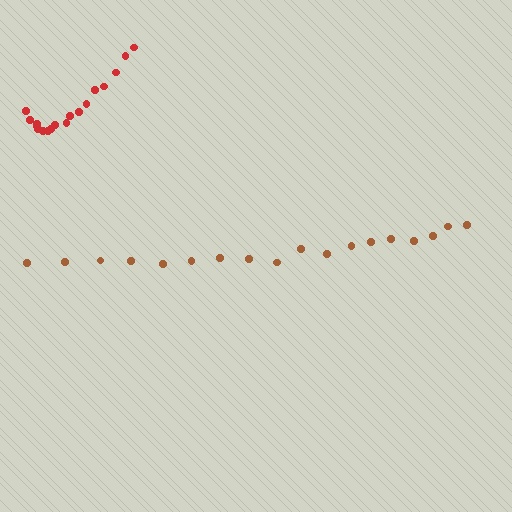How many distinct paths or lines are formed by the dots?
There are 2 distinct paths.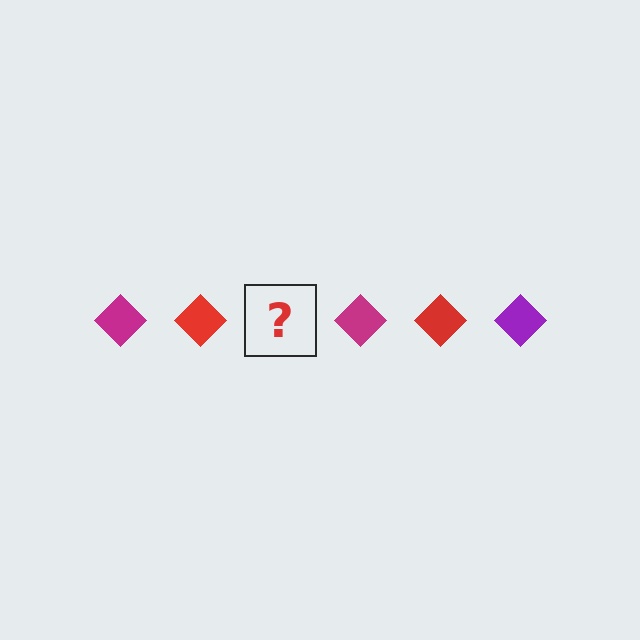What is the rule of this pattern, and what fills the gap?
The rule is that the pattern cycles through magenta, red, purple diamonds. The gap should be filled with a purple diamond.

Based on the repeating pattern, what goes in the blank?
The blank should be a purple diamond.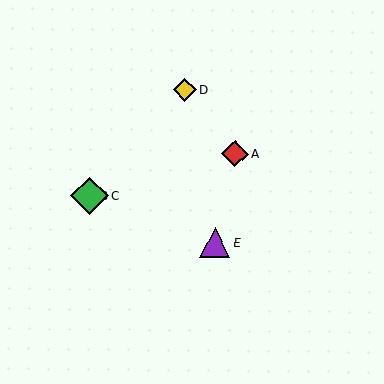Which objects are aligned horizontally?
Objects B, C are aligned horizontally.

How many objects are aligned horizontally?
2 objects (B, C) are aligned horizontally.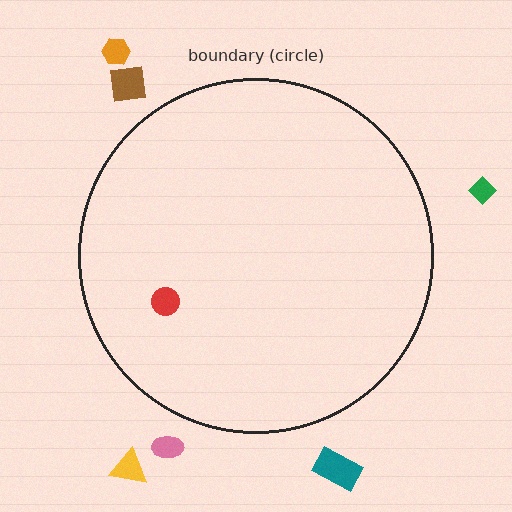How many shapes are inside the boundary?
1 inside, 6 outside.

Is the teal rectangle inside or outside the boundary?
Outside.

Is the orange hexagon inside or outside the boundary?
Outside.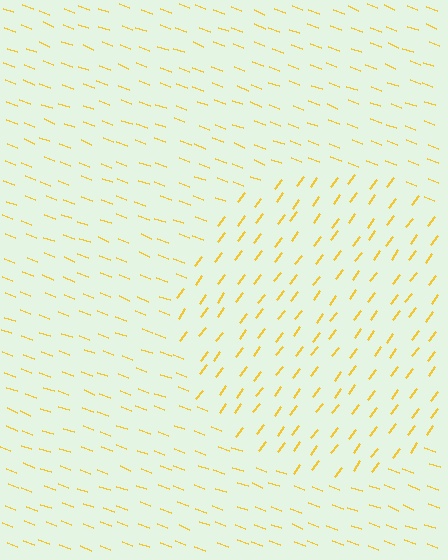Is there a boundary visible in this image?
Yes, there is a texture boundary formed by a change in line orientation.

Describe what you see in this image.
The image is filled with small yellow line segments. A circle region in the image has lines oriented differently from the surrounding lines, creating a visible texture boundary.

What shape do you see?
I see a circle.